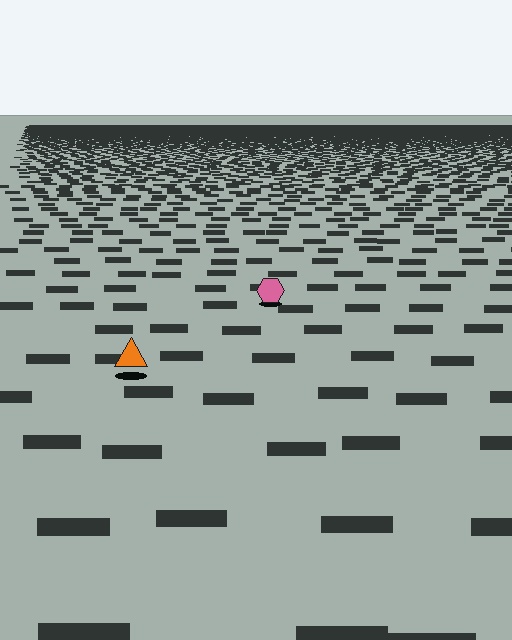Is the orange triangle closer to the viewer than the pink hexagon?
Yes. The orange triangle is closer — you can tell from the texture gradient: the ground texture is coarser near it.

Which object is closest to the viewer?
The orange triangle is closest. The texture marks near it are larger and more spread out.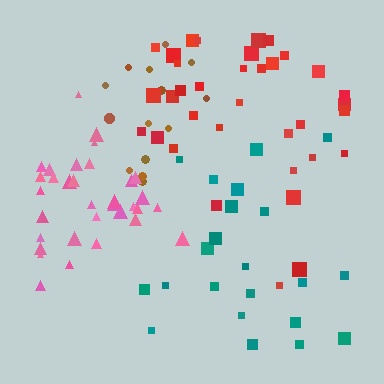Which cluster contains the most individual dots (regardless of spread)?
Red (35).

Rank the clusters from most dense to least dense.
pink, brown, red, teal.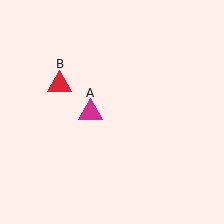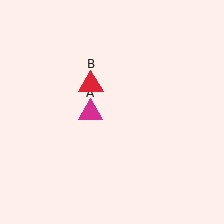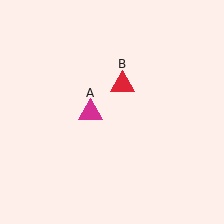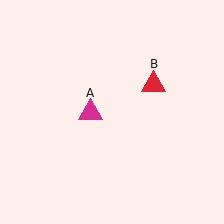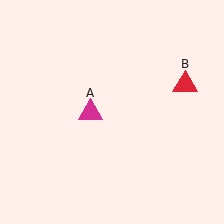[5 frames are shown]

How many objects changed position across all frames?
1 object changed position: red triangle (object B).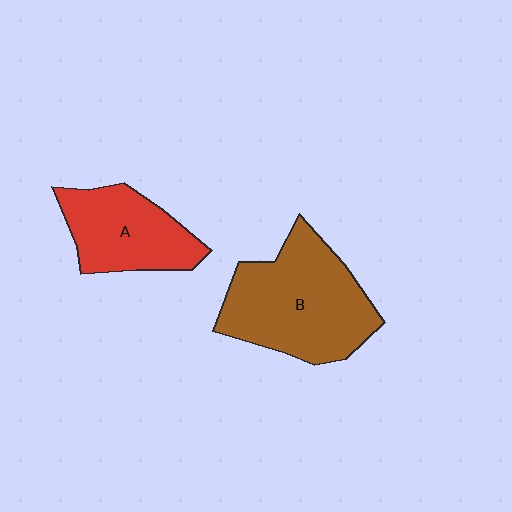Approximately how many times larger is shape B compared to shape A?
Approximately 1.5 times.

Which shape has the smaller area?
Shape A (red).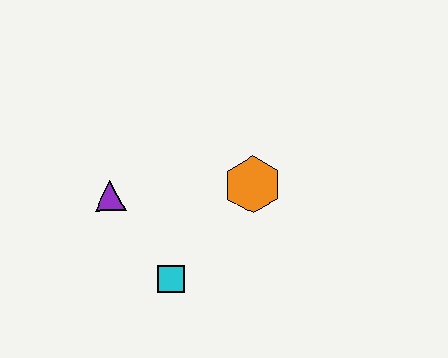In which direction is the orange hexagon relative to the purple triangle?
The orange hexagon is to the right of the purple triangle.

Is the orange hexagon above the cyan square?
Yes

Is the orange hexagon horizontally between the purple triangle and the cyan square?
No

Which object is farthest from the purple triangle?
The orange hexagon is farthest from the purple triangle.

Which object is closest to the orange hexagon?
The cyan square is closest to the orange hexagon.